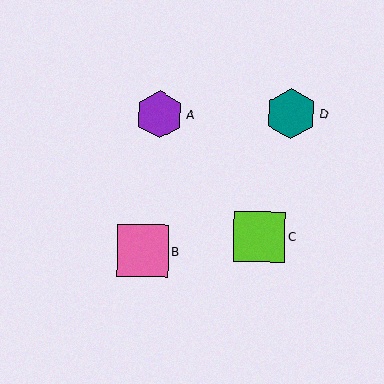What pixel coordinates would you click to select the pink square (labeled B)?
Click at (143, 251) to select the pink square B.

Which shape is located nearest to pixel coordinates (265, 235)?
The lime square (labeled C) at (260, 237) is nearest to that location.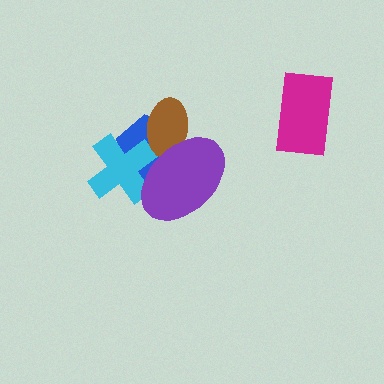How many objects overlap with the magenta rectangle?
0 objects overlap with the magenta rectangle.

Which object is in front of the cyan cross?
The purple ellipse is in front of the cyan cross.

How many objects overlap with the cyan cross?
2 objects overlap with the cyan cross.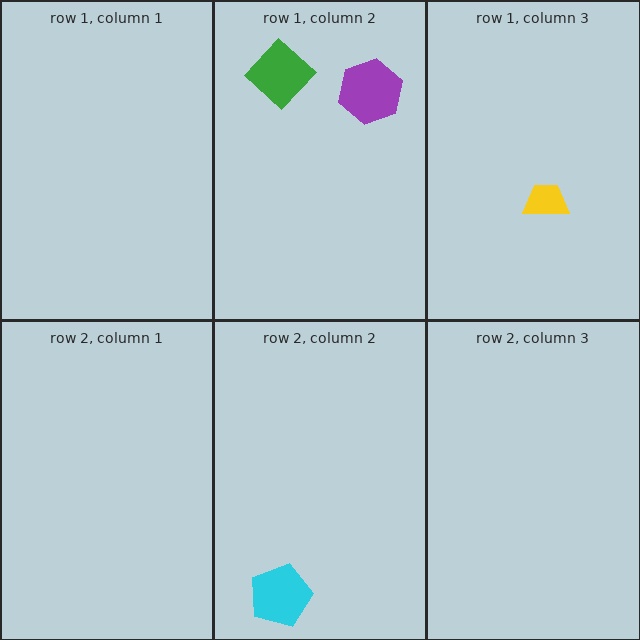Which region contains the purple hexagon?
The row 1, column 2 region.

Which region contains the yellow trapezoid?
The row 1, column 3 region.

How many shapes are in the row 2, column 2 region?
1.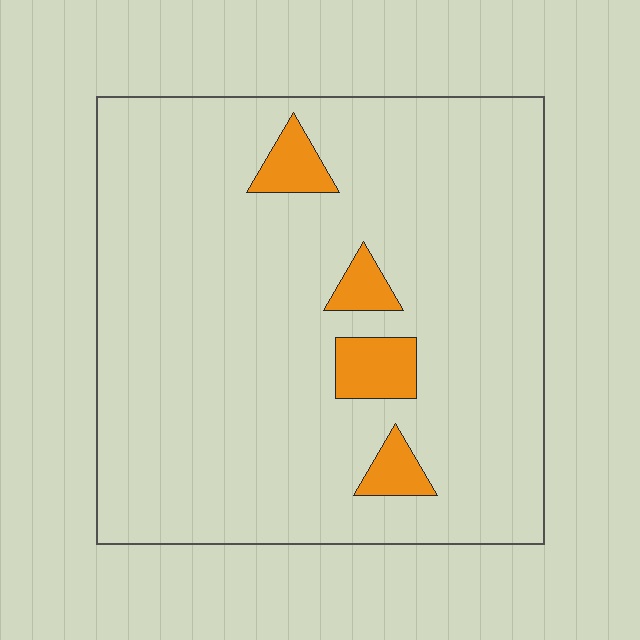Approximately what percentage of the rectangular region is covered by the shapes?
Approximately 5%.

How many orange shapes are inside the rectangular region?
4.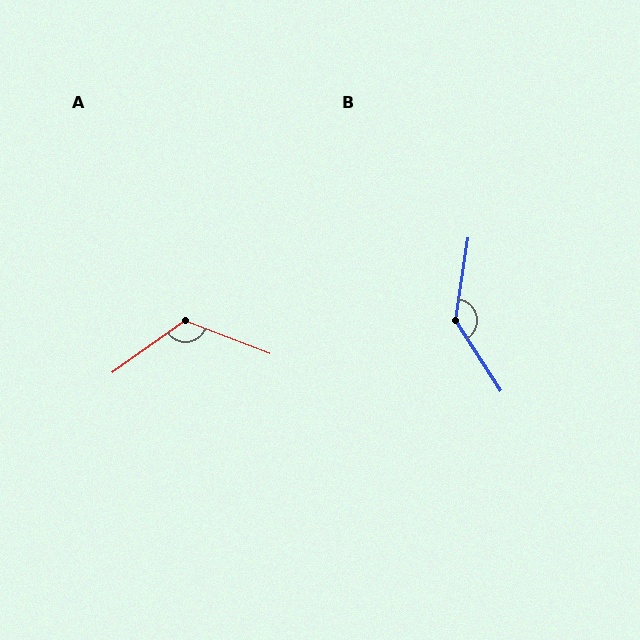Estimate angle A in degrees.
Approximately 124 degrees.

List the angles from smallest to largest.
A (124°), B (139°).